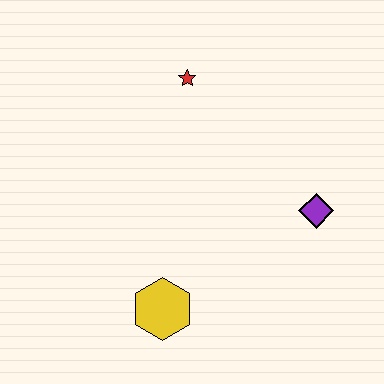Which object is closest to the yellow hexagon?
The purple diamond is closest to the yellow hexagon.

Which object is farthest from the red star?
The yellow hexagon is farthest from the red star.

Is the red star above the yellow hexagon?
Yes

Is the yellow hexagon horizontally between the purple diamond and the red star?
No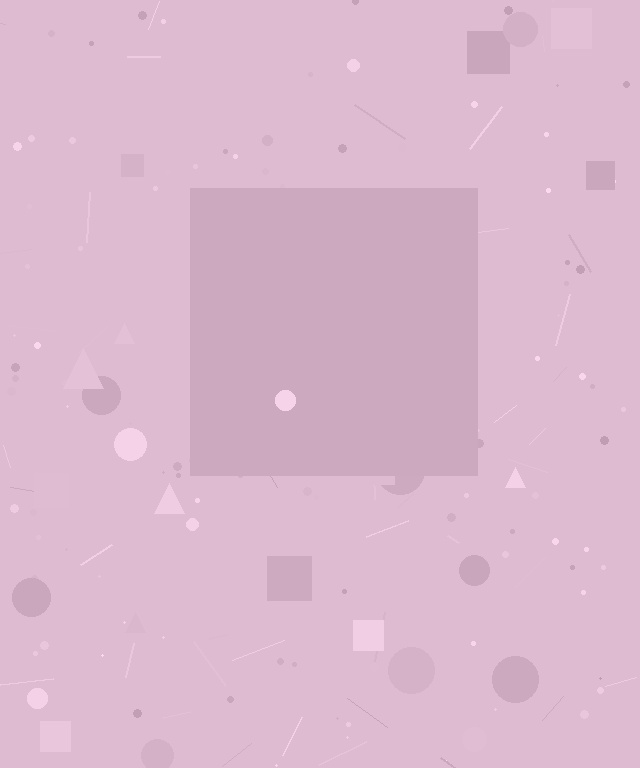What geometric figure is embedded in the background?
A square is embedded in the background.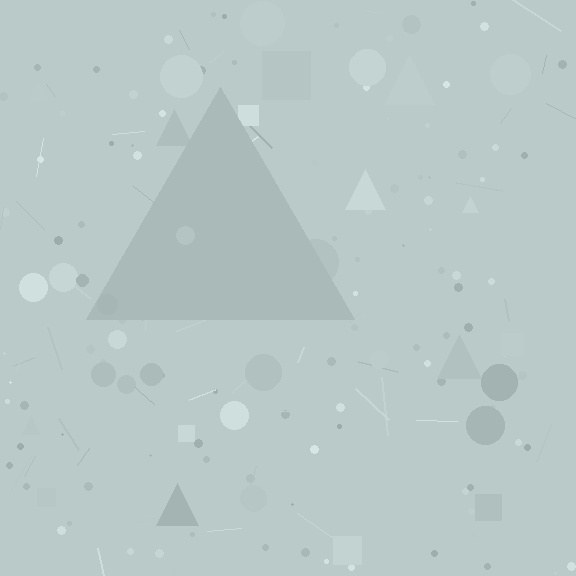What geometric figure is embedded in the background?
A triangle is embedded in the background.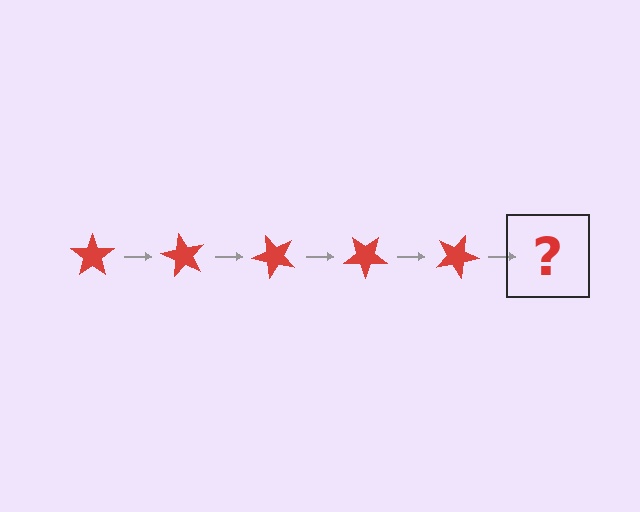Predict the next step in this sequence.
The next step is a red star rotated 300 degrees.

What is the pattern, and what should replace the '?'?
The pattern is that the star rotates 60 degrees each step. The '?' should be a red star rotated 300 degrees.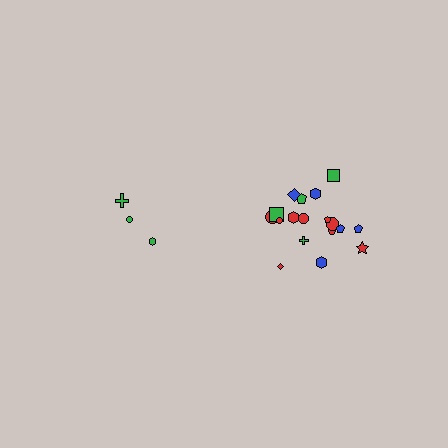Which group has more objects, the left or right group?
The right group.